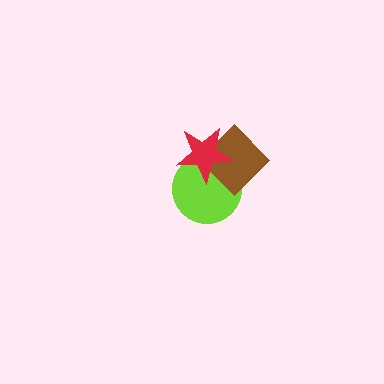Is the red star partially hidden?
No, no other shape covers it.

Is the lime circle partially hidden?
Yes, it is partially covered by another shape.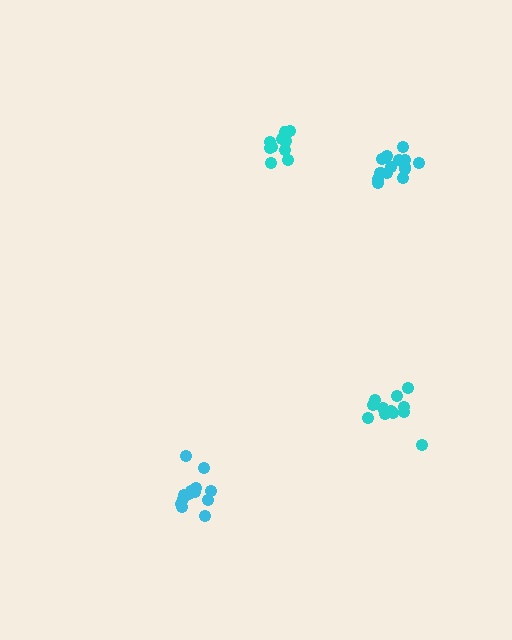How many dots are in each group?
Group 1: 15 dots, Group 2: 12 dots, Group 3: 11 dots, Group 4: 15 dots (53 total).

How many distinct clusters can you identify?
There are 4 distinct clusters.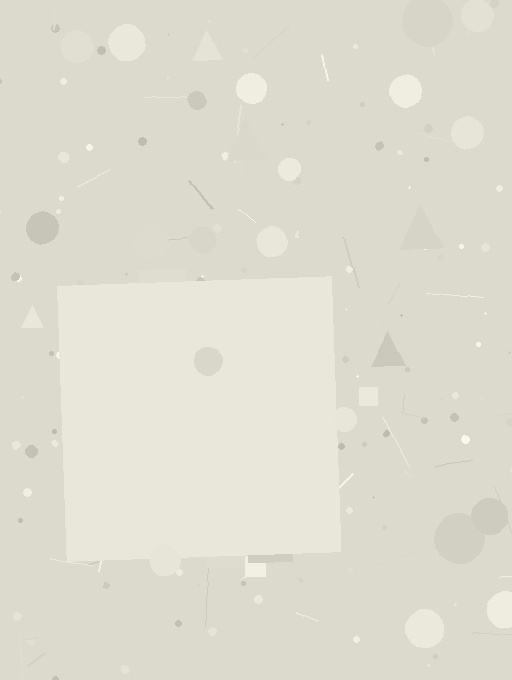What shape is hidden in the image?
A square is hidden in the image.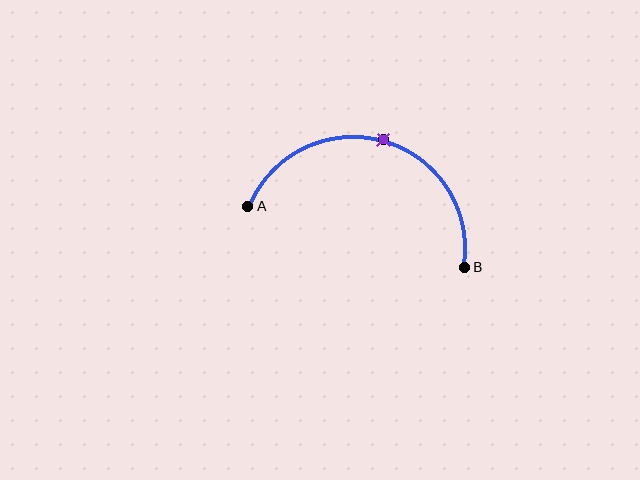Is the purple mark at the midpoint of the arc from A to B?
Yes. The purple mark lies on the arc at equal arc-length from both A and B — it is the arc midpoint.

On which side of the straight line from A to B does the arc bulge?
The arc bulges above the straight line connecting A and B.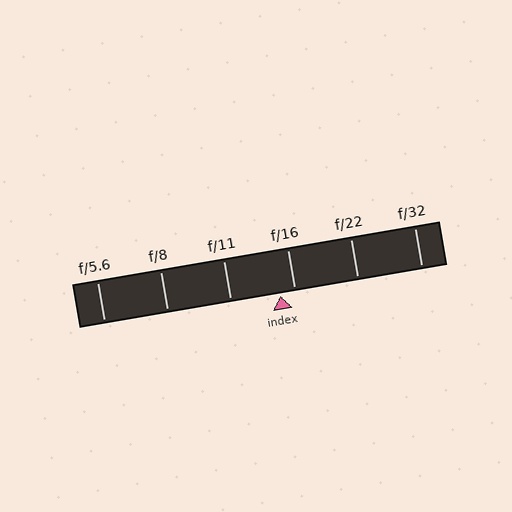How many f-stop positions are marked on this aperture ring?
There are 6 f-stop positions marked.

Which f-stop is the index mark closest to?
The index mark is closest to f/16.